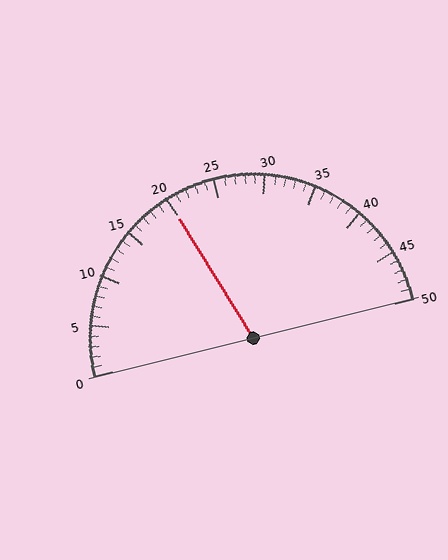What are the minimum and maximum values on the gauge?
The gauge ranges from 0 to 50.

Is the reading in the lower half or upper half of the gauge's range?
The reading is in the lower half of the range (0 to 50).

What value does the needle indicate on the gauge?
The needle indicates approximately 20.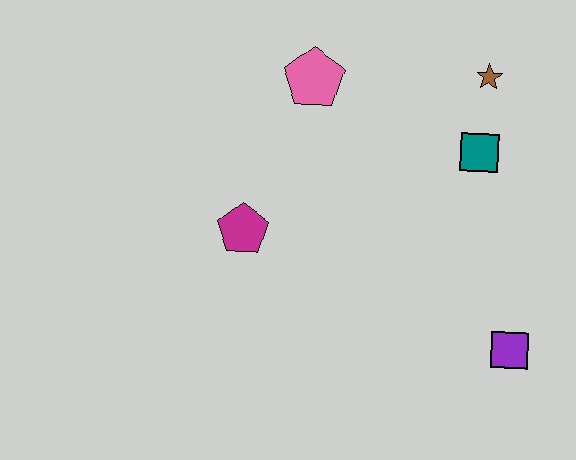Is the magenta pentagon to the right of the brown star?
No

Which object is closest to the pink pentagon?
The magenta pentagon is closest to the pink pentagon.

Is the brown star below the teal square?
No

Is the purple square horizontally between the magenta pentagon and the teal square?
No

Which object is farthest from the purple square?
The pink pentagon is farthest from the purple square.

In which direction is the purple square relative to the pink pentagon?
The purple square is below the pink pentagon.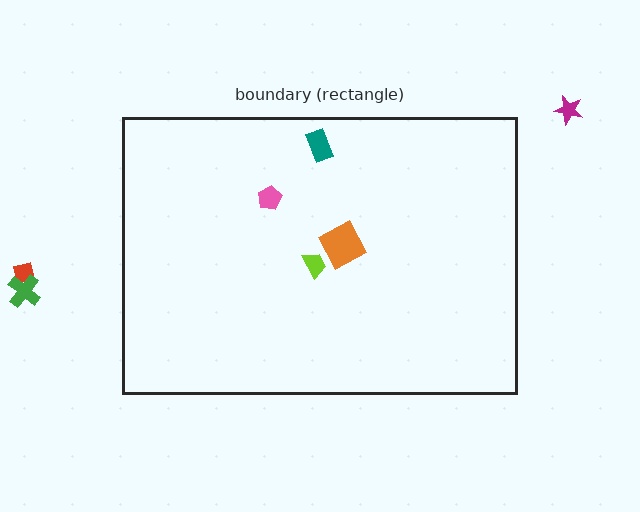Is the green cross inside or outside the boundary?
Outside.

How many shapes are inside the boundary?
4 inside, 3 outside.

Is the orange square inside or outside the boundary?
Inside.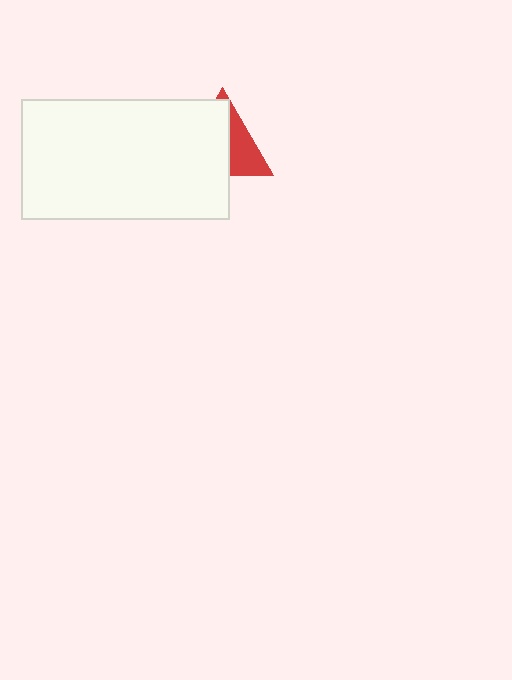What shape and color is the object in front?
The object in front is a white rectangle.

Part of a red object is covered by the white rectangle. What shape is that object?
It is a triangle.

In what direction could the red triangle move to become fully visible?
The red triangle could move right. That would shift it out from behind the white rectangle entirely.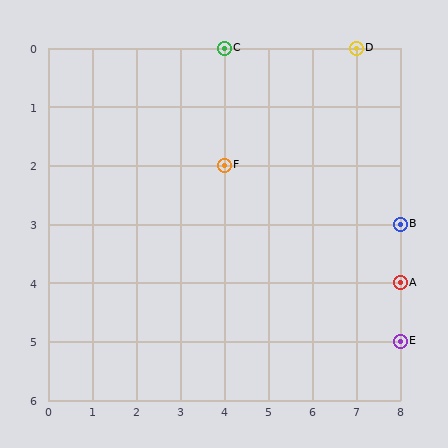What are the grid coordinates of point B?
Point B is at grid coordinates (8, 3).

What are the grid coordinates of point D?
Point D is at grid coordinates (7, 0).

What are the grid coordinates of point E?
Point E is at grid coordinates (8, 5).